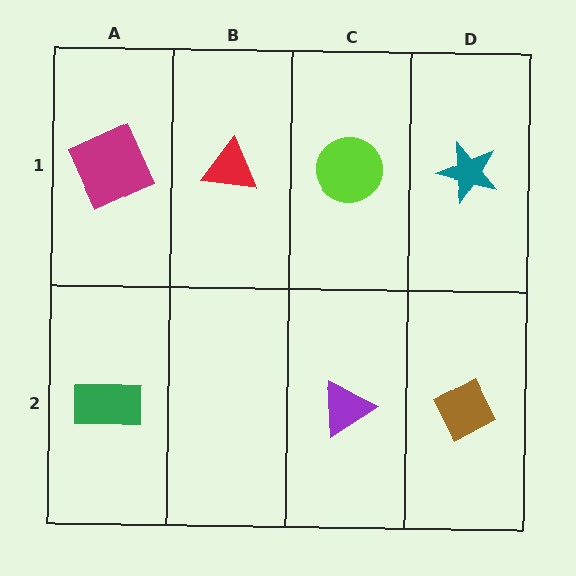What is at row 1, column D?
A teal star.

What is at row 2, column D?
A brown diamond.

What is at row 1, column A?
A magenta square.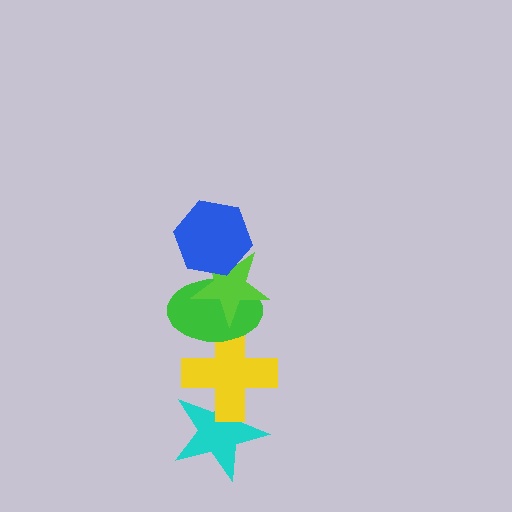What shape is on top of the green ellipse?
The lime star is on top of the green ellipse.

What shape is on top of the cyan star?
The yellow cross is on top of the cyan star.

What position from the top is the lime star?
The lime star is 2nd from the top.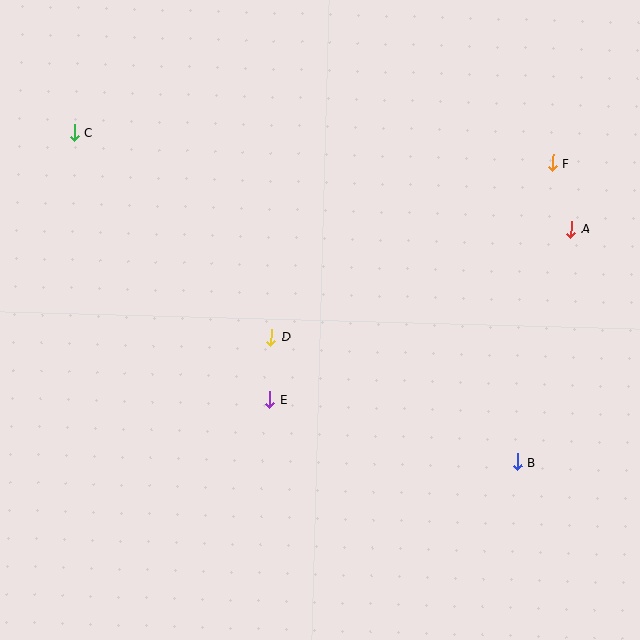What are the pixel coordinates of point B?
Point B is at (517, 462).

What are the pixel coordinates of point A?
Point A is at (571, 229).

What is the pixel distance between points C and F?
The distance between C and F is 479 pixels.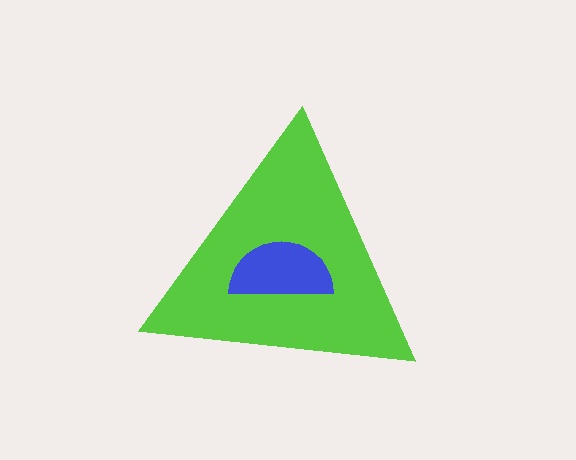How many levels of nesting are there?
2.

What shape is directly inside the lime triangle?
The blue semicircle.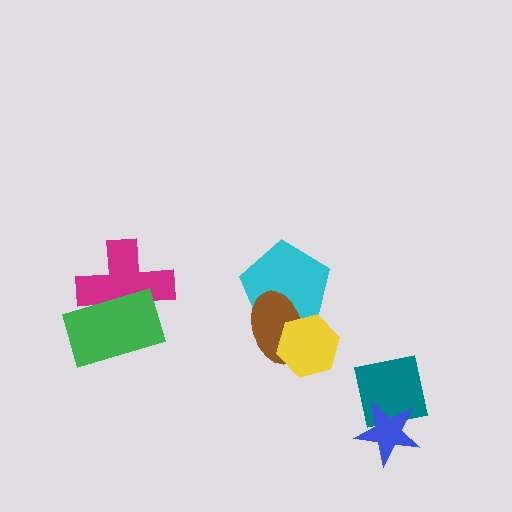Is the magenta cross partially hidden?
Yes, it is partially covered by another shape.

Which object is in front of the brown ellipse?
The yellow hexagon is in front of the brown ellipse.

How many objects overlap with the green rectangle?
1 object overlaps with the green rectangle.